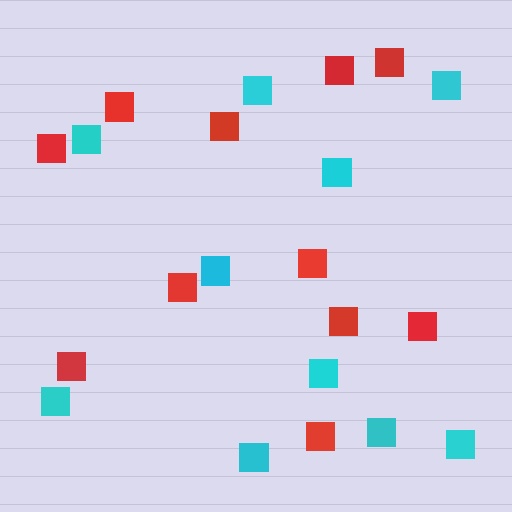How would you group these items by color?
There are 2 groups: one group of cyan squares (10) and one group of red squares (11).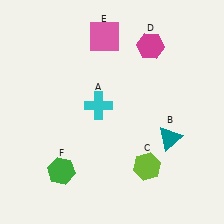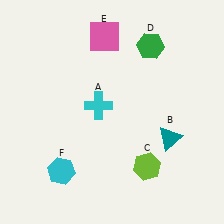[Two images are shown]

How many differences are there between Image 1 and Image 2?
There are 2 differences between the two images.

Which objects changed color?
D changed from magenta to green. F changed from green to cyan.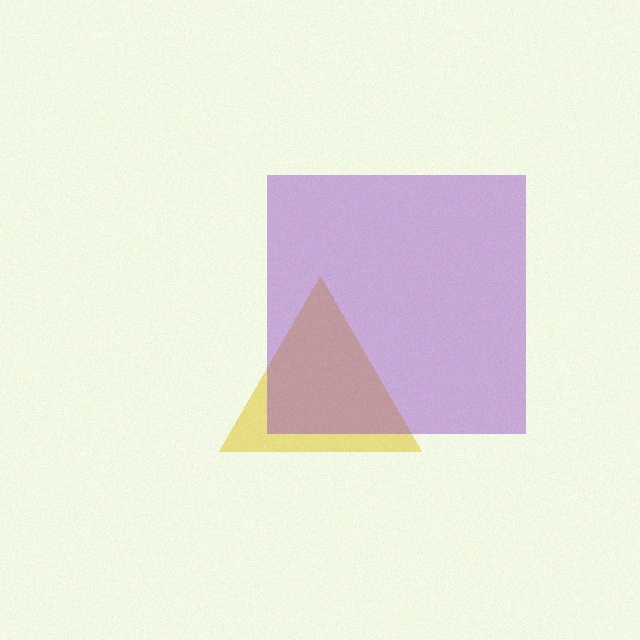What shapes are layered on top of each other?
The layered shapes are: a yellow triangle, a purple square.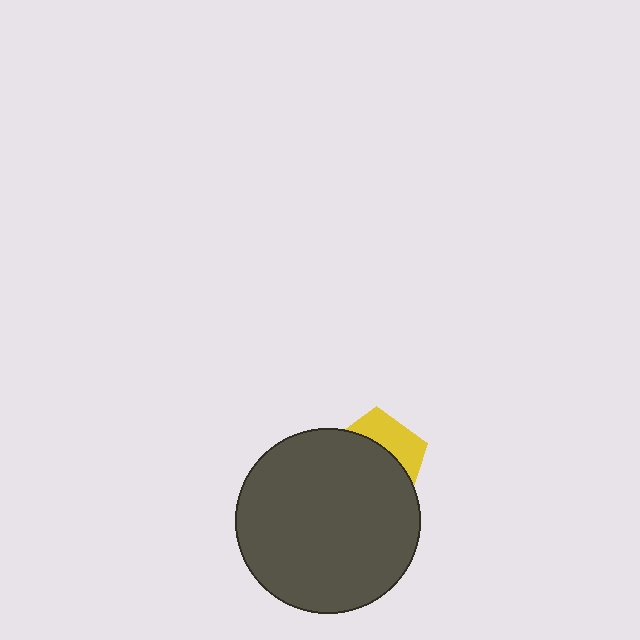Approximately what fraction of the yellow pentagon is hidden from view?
Roughly 65% of the yellow pentagon is hidden behind the dark gray circle.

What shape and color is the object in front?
The object in front is a dark gray circle.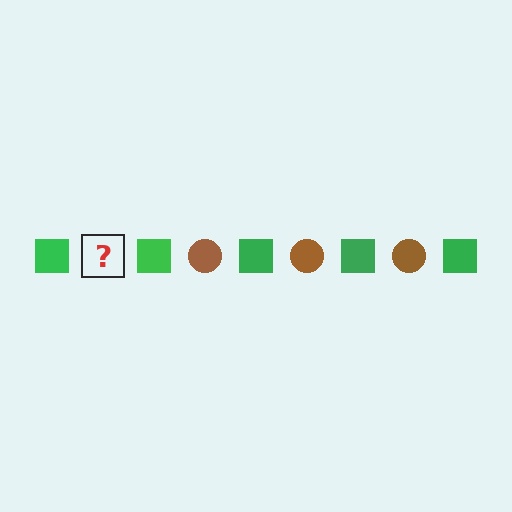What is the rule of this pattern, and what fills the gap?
The rule is that the pattern alternates between green square and brown circle. The gap should be filled with a brown circle.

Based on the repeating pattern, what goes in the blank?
The blank should be a brown circle.